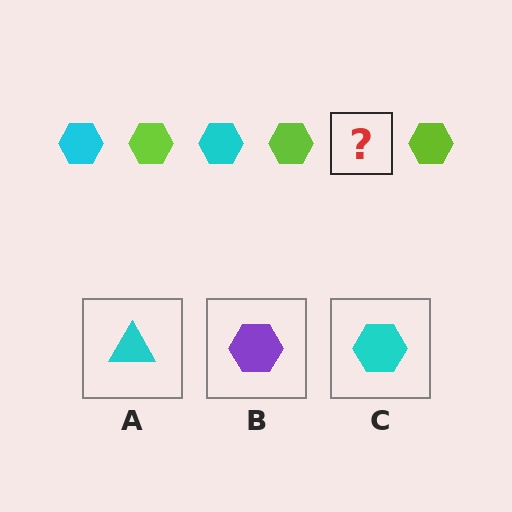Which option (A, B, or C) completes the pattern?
C.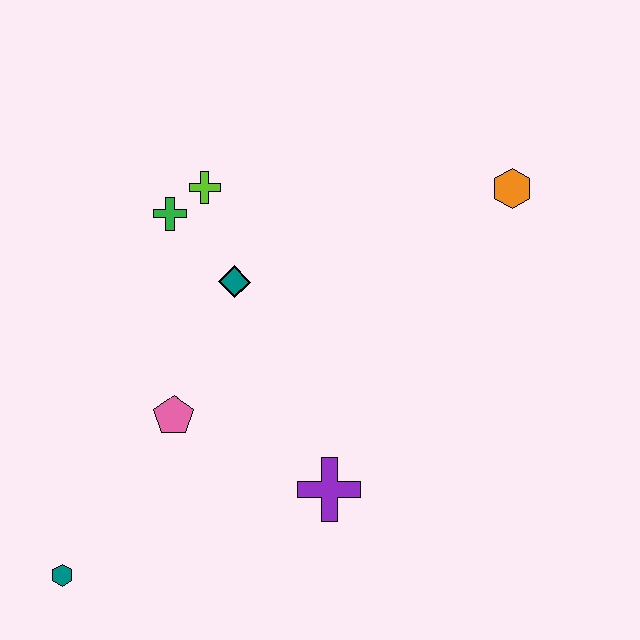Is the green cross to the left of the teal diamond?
Yes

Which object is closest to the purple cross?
The pink pentagon is closest to the purple cross.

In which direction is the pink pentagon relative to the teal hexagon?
The pink pentagon is above the teal hexagon.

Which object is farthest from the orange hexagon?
The teal hexagon is farthest from the orange hexagon.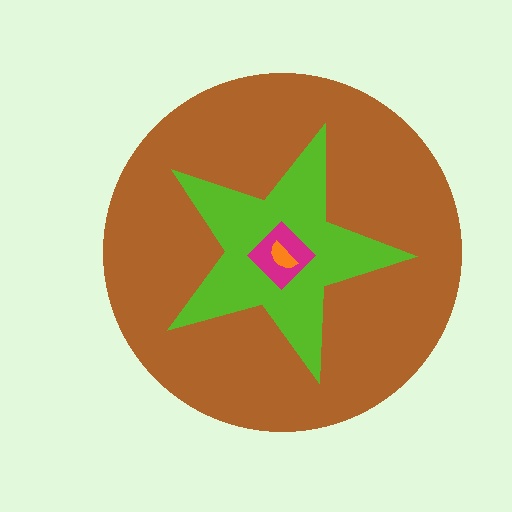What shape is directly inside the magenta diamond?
The orange semicircle.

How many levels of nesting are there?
4.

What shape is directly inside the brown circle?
The lime star.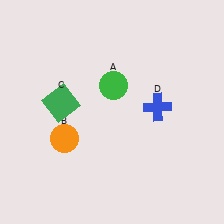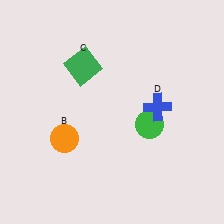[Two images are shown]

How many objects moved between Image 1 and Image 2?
2 objects moved between the two images.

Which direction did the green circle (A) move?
The green circle (A) moved down.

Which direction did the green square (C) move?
The green square (C) moved up.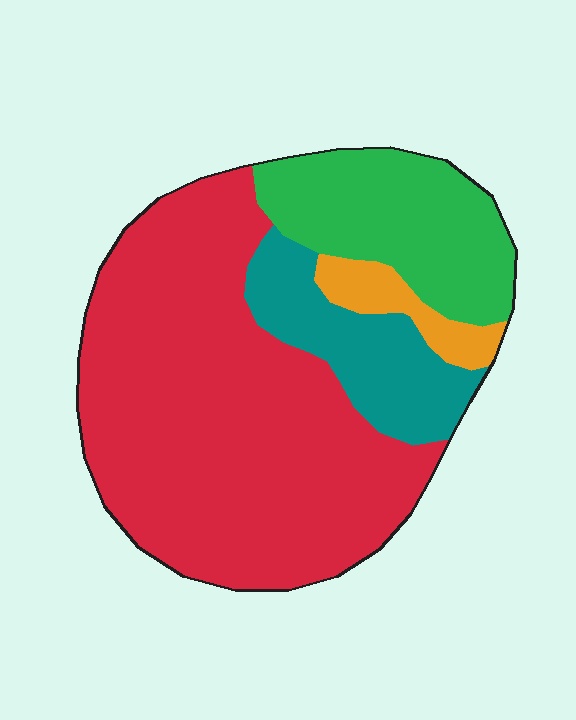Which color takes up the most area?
Red, at roughly 60%.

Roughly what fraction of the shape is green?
Green covers 20% of the shape.